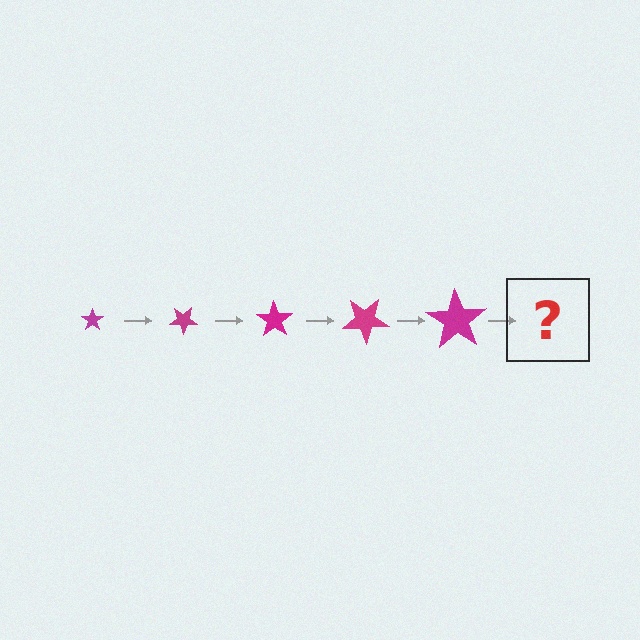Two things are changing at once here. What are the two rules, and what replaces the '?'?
The two rules are that the star grows larger each step and it rotates 35 degrees each step. The '?' should be a star, larger than the previous one and rotated 175 degrees from the start.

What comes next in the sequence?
The next element should be a star, larger than the previous one and rotated 175 degrees from the start.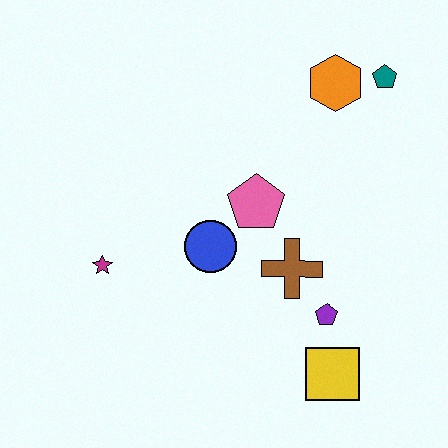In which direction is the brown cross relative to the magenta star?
The brown cross is to the right of the magenta star.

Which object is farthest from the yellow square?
The teal pentagon is farthest from the yellow square.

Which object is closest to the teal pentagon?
The orange hexagon is closest to the teal pentagon.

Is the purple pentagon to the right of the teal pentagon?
No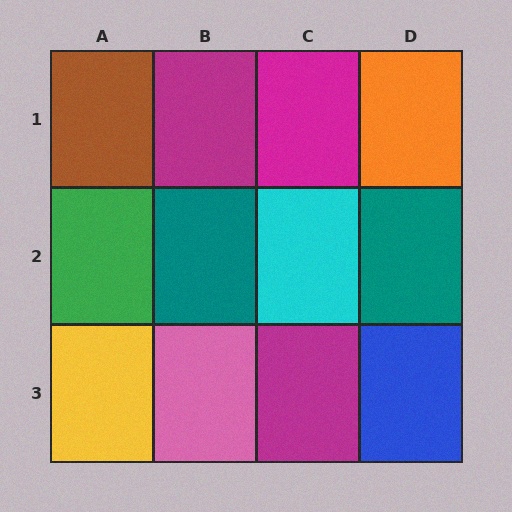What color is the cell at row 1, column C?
Magenta.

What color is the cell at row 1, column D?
Orange.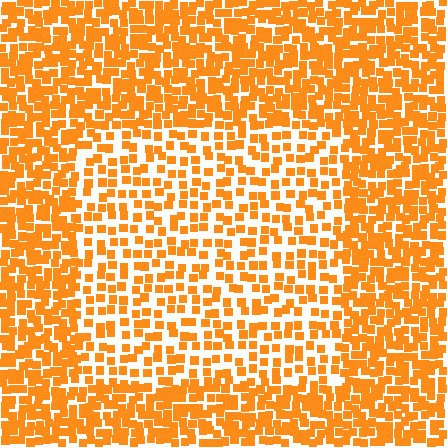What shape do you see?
I see a rectangle.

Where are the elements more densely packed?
The elements are more densely packed outside the rectangle boundary.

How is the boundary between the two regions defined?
The boundary is defined by a change in element density (approximately 1.9x ratio). All elements are the same color, size, and shape.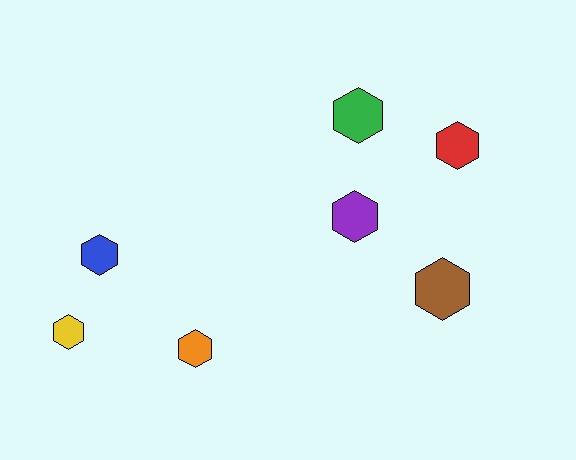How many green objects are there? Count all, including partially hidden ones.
There is 1 green object.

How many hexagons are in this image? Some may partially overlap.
There are 7 hexagons.